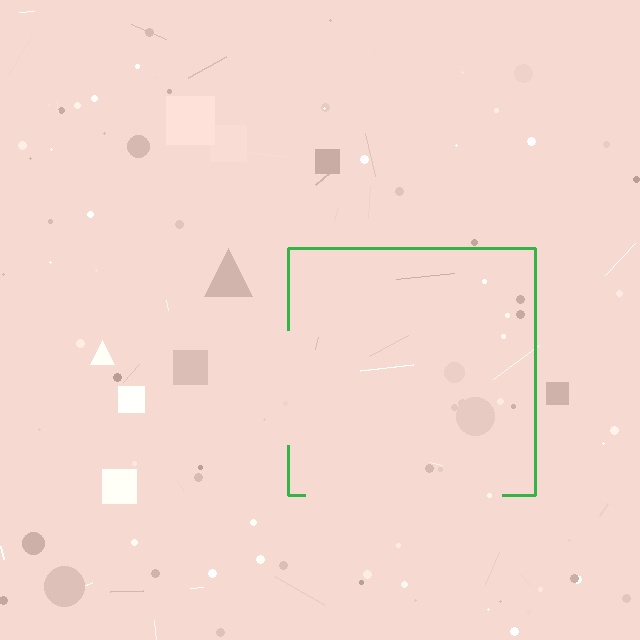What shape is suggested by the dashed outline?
The dashed outline suggests a square.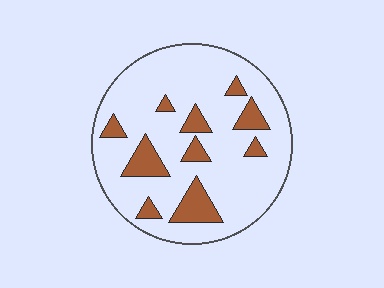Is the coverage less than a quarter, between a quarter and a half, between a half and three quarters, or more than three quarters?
Less than a quarter.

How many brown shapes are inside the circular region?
10.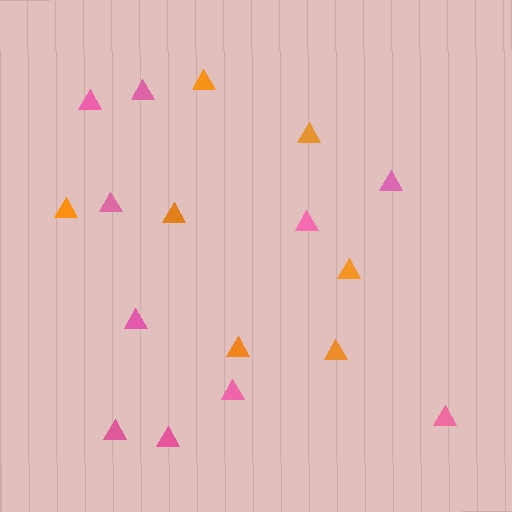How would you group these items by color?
There are 2 groups: one group of orange triangles (7) and one group of pink triangles (10).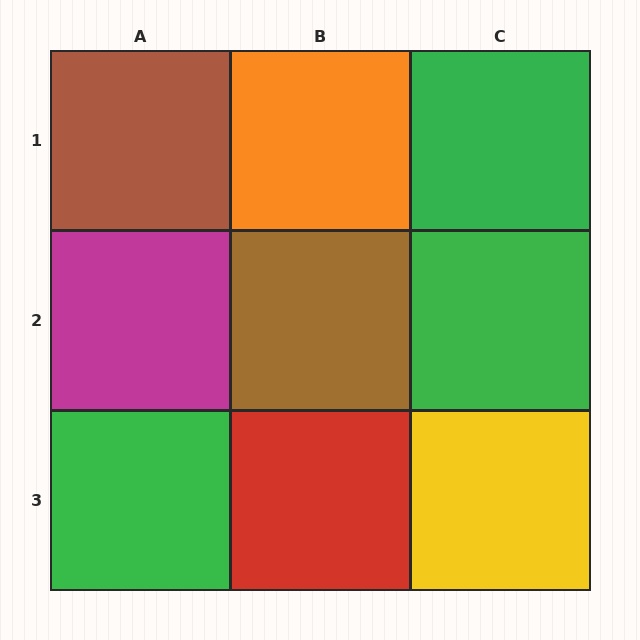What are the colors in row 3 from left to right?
Green, red, yellow.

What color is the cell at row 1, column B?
Orange.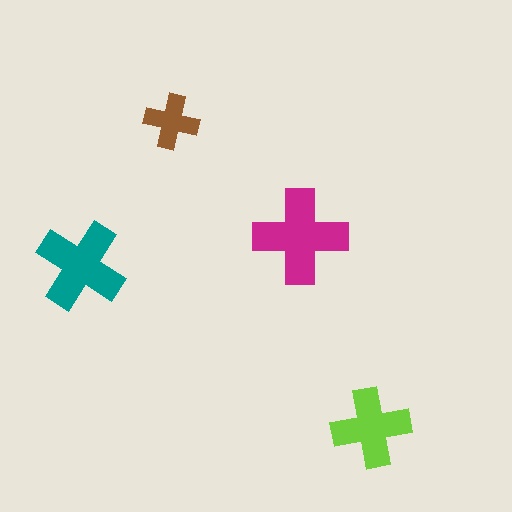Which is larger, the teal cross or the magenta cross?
The magenta one.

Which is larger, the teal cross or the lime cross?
The teal one.